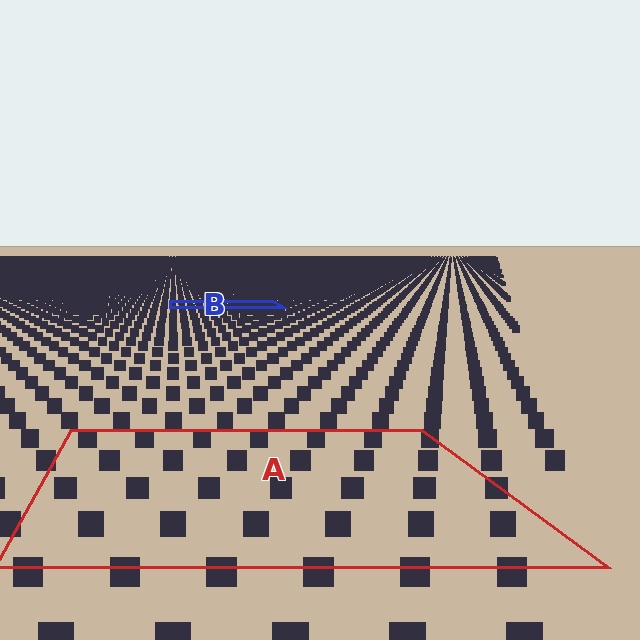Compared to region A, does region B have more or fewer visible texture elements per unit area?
Region B has more texture elements per unit area — they are packed more densely because it is farther away.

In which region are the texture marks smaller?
The texture marks are smaller in region B, because it is farther away.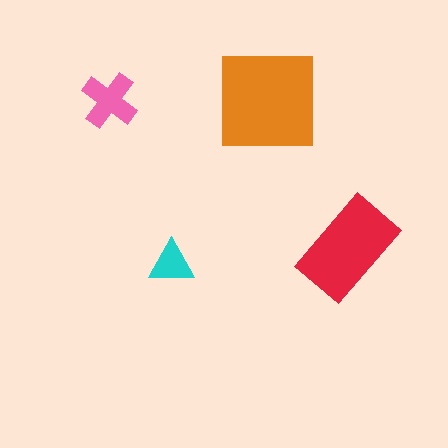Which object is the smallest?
The cyan triangle.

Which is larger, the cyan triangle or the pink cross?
The pink cross.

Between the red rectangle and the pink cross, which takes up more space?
The red rectangle.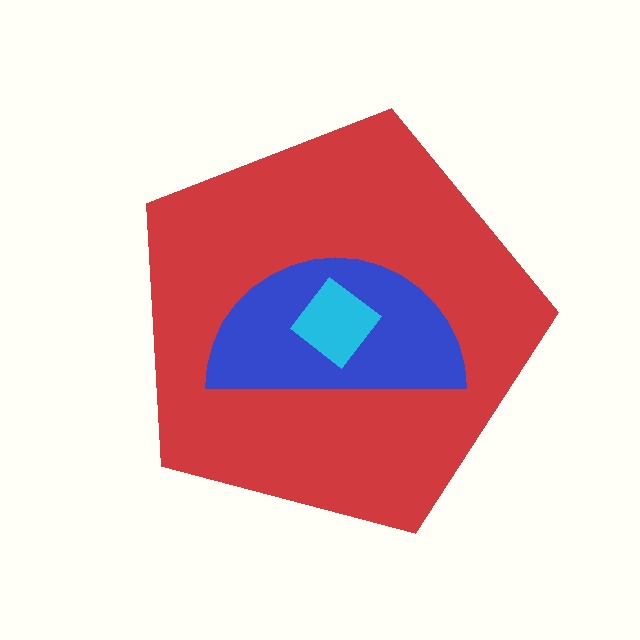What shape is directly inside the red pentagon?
The blue semicircle.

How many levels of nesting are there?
3.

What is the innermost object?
The cyan diamond.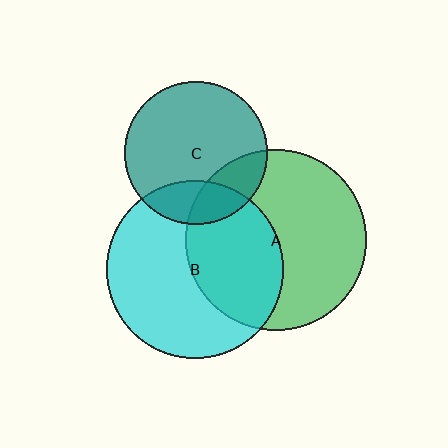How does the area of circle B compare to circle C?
Approximately 1.6 times.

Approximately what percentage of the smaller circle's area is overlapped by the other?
Approximately 40%.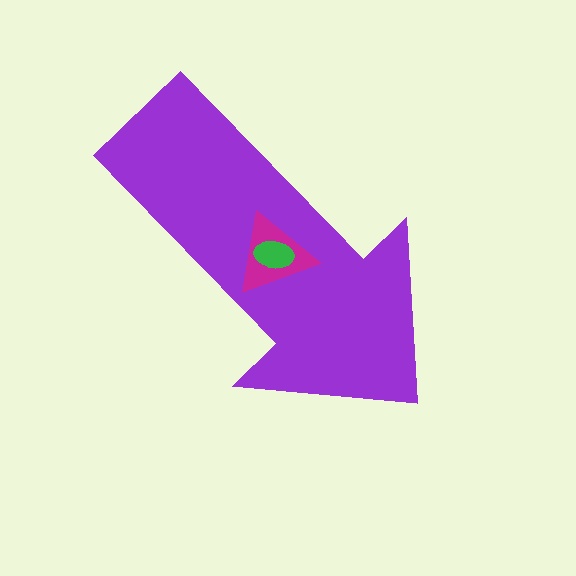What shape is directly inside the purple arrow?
The magenta triangle.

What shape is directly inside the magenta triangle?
The green ellipse.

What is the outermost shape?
The purple arrow.